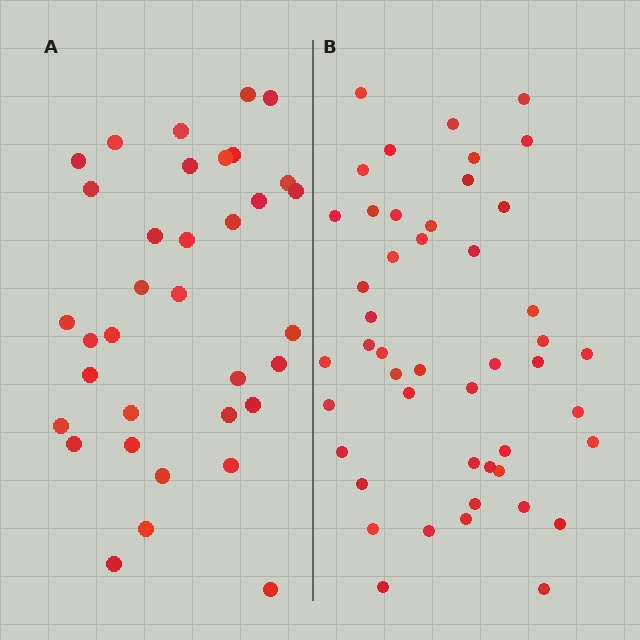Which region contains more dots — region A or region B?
Region B (the right region) has more dots.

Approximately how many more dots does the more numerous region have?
Region B has roughly 12 or so more dots than region A.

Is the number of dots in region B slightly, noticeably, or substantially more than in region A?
Region B has noticeably more, but not dramatically so. The ratio is roughly 1.3 to 1.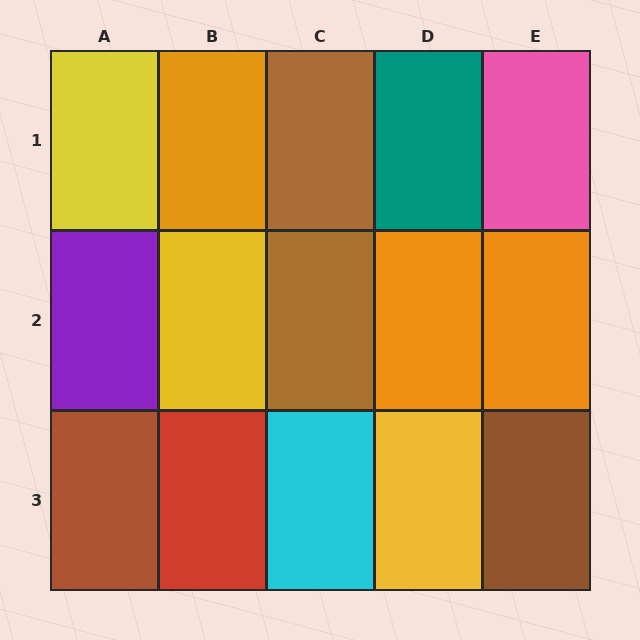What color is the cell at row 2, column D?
Orange.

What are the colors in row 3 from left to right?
Brown, red, cyan, yellow, brown.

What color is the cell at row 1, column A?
Yellow.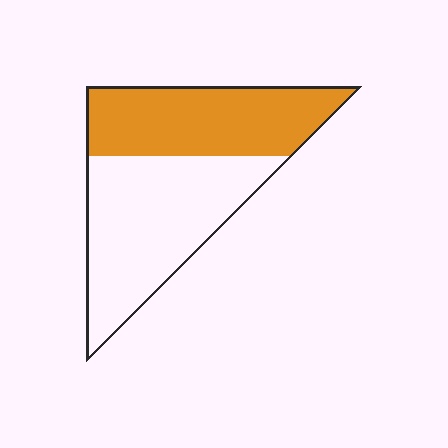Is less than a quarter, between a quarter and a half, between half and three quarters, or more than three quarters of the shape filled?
Between a quarter and a half.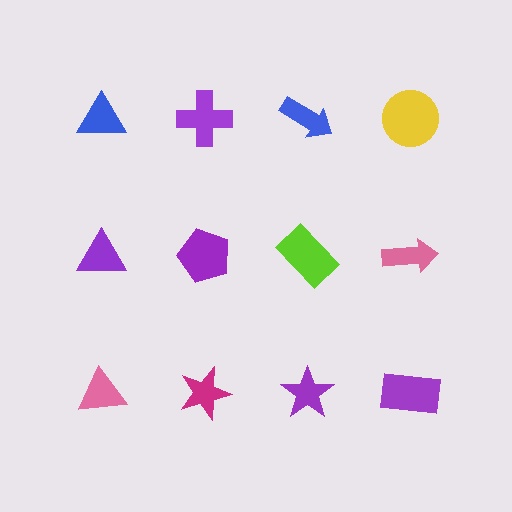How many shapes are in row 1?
4 shapes.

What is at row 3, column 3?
A purple star.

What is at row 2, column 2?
A purple pentagon.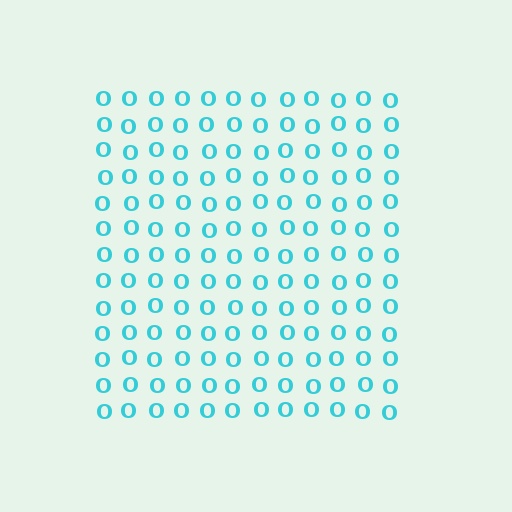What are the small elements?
The small elements are letter O's.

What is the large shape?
The large shape is a square.